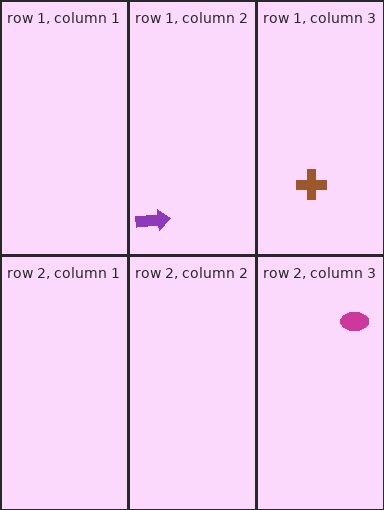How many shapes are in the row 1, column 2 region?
1.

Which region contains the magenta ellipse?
The row 2, column 3 region.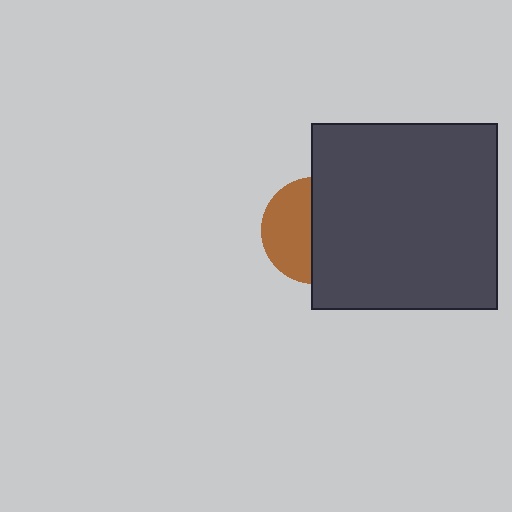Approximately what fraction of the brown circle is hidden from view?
Roughly 54% of the brown circle is hidden behind the dark gray square.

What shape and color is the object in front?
The object in front is a dark gray square.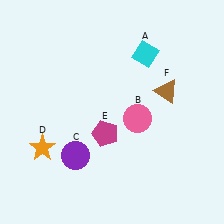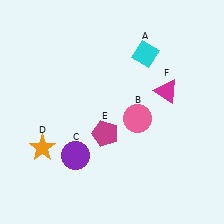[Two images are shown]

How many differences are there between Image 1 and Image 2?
There is 1 difference between the two images.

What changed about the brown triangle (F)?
In Image 1, F is brown. In Image 2, it changed to magenta.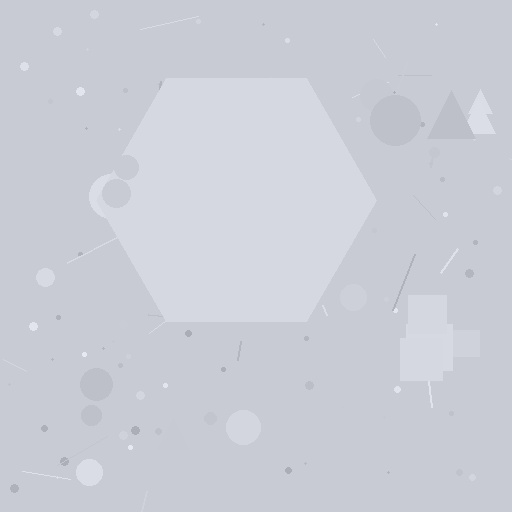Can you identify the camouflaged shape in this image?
The camouflaged shape is a hexagon.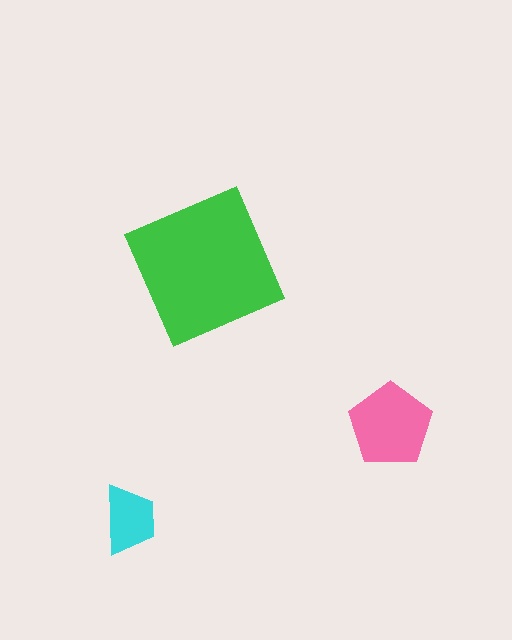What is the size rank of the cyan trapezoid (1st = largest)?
3rd.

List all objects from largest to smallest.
The green square, the pink pentagon, the cyan trapezoid.